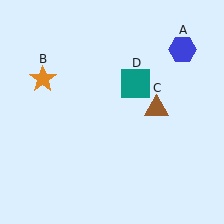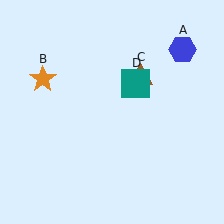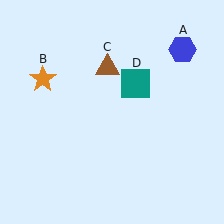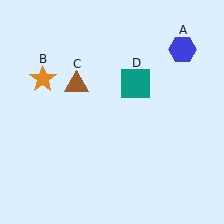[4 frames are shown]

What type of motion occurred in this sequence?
The brown triangle (object C) rotated counterclockwise around the center of the scene.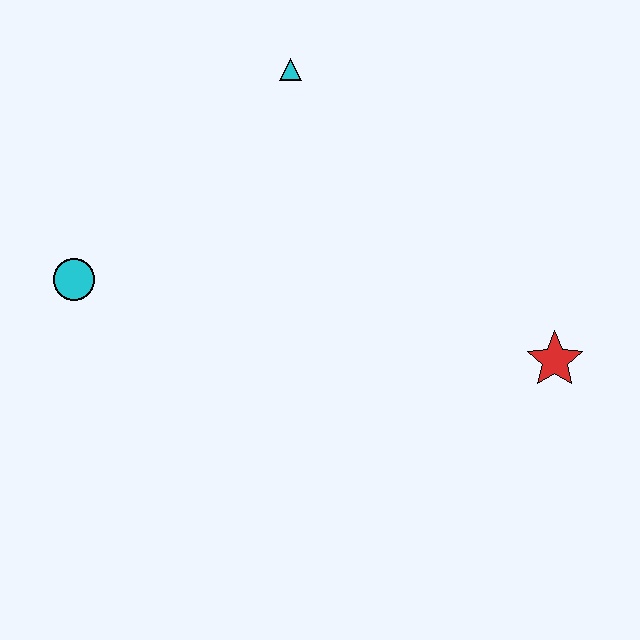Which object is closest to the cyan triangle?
The cyan circle is closest to the cyan triangle.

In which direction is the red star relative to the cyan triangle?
The red star is below the cyan triangle.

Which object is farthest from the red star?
The cyan circle is farthest from the red star.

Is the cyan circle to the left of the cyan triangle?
Yes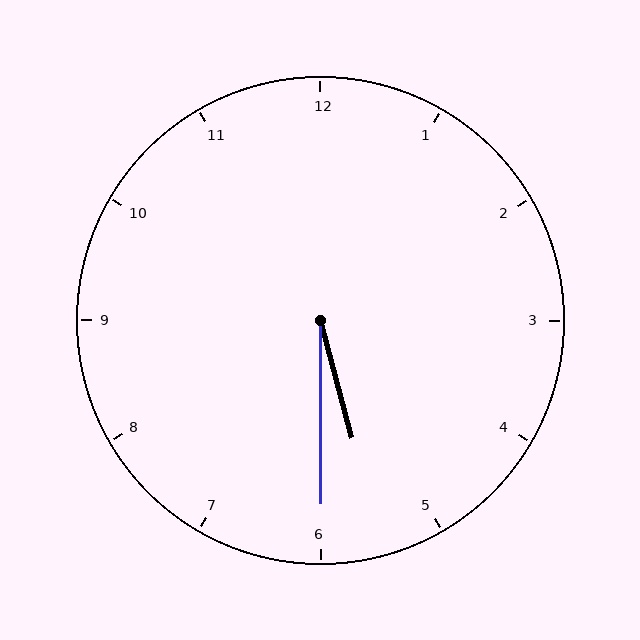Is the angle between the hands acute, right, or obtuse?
It is acute.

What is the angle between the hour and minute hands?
Approximately 15 degrees.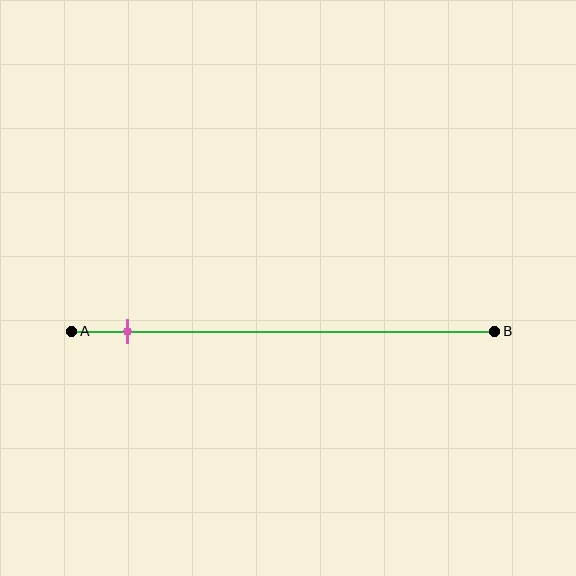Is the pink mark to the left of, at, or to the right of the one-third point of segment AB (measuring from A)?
The pink mark is to the left of the one-third point of segment AB.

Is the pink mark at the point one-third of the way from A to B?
No, the mark is at about 15% from A, not at the 33% one-third point.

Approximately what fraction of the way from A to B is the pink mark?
The pink mark is approximately 15% of the way from A to B.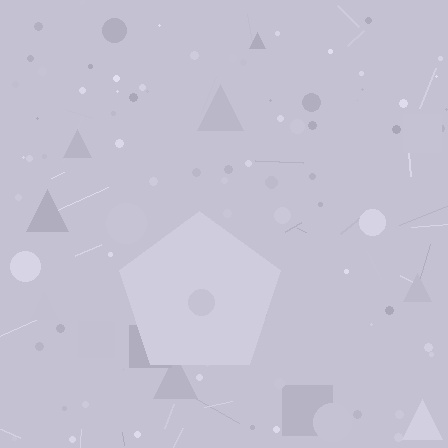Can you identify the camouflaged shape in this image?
The camouflaged shape is a pentagon.